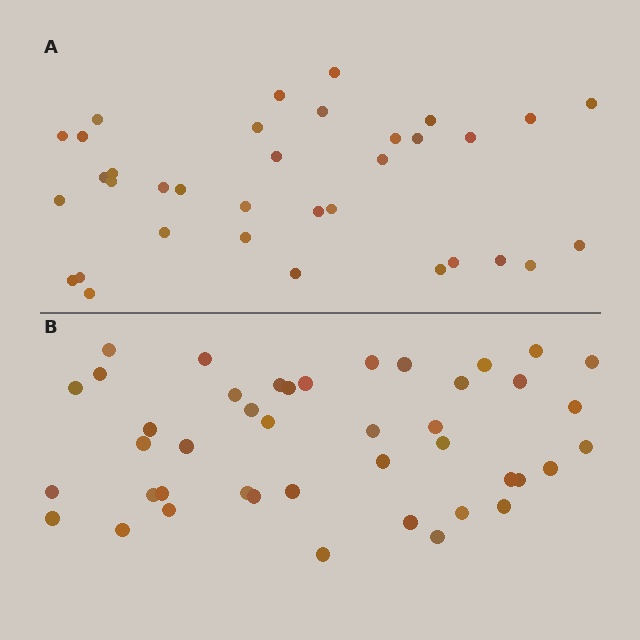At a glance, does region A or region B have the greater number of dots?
Region B (the bottom region) has more dots.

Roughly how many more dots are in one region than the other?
Region B has roughly 8 or so more dots than region A.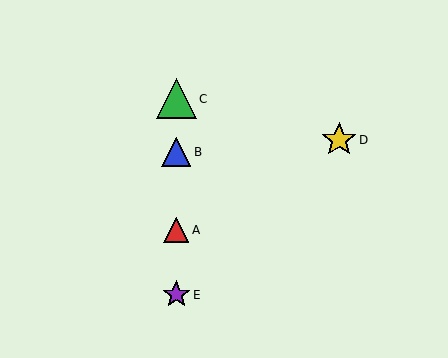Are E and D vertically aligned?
No, E is at x≈176 and D is at x≈339.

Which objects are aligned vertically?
Objects A, B, C, E are aligned vertically.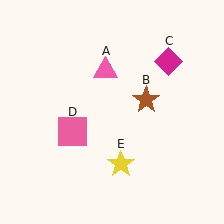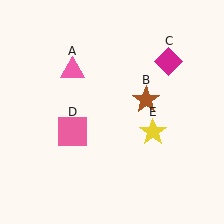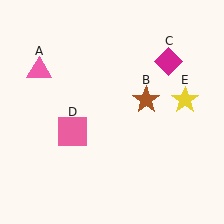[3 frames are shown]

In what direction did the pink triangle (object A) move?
The pink triangle (object A) moved left.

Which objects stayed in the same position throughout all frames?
Brown star (object B) and magenta diamond (object C) and pink square (object D) remained stationary.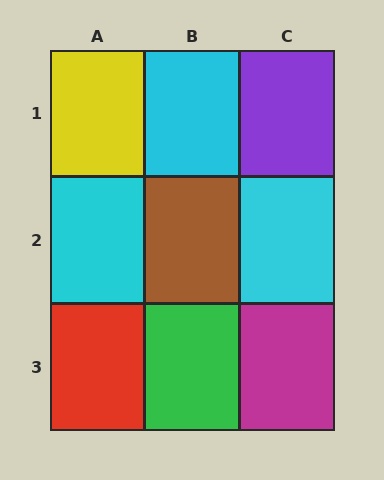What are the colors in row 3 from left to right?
Red, green, magenta.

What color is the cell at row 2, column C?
Cyan.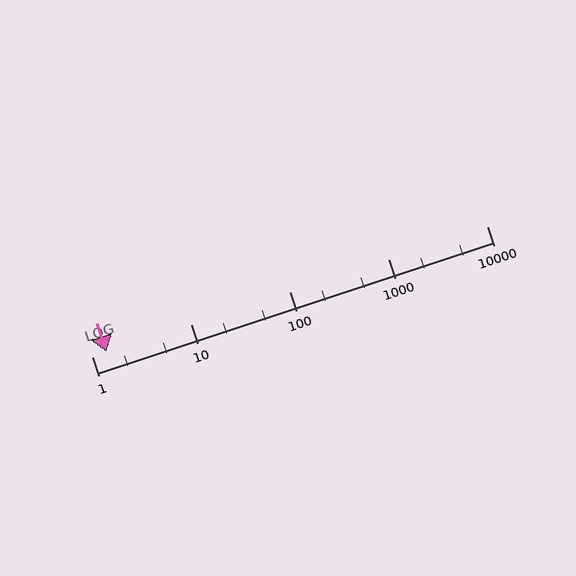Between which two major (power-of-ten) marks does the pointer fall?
The pointer is between 1 and 10.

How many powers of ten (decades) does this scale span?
The scale spans 4 decades, from 1 to 10000.